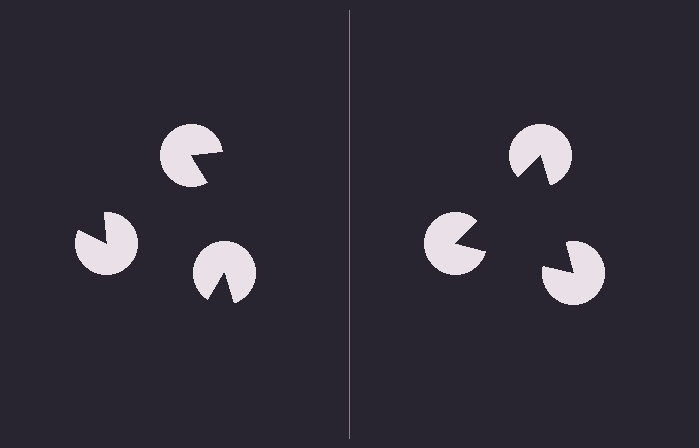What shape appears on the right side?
An illusory triangle.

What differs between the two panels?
The pac-man discs are positioned identically on both sides; only the wedge orientations differ. On the right they align to a triangle; on the left they are misaligned.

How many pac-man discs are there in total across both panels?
6 — 3 on each side.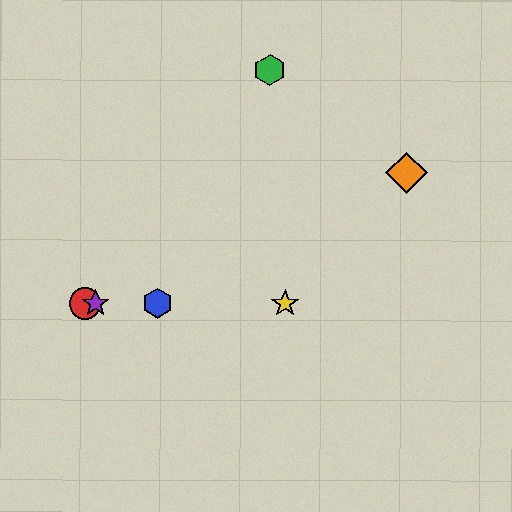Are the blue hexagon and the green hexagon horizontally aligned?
No, the blue hexagon is at y≈303 and the green hexagon is at y≈70.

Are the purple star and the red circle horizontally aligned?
Yes, both are at y≈303.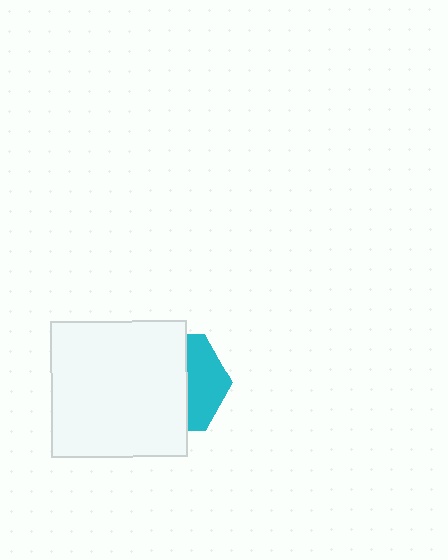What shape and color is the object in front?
The object in front is a white square.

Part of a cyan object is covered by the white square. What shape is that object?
It is a hexagon.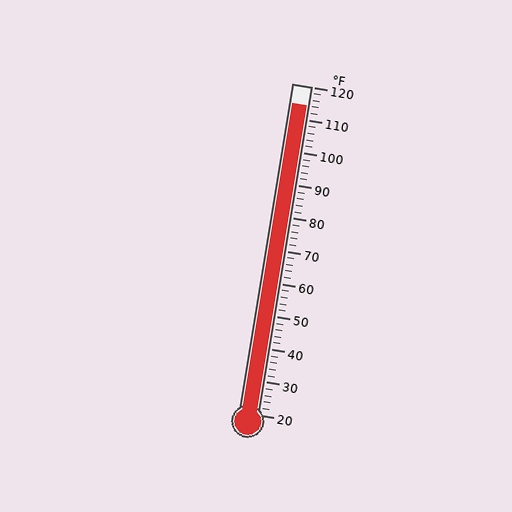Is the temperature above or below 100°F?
The temperature is above 100°F.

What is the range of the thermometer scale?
The thermometer scale ranges from 20°F to 120°F.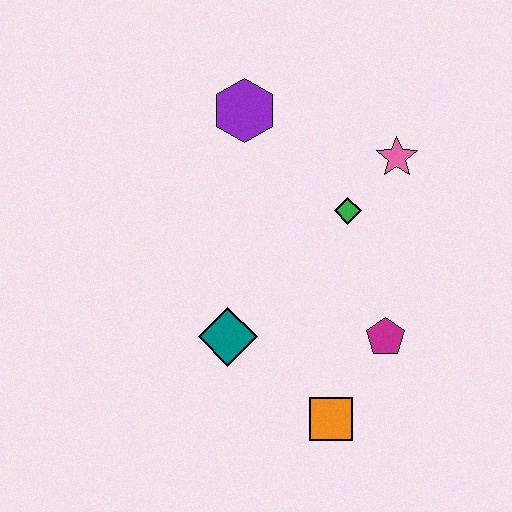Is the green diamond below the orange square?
No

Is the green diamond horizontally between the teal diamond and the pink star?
Yes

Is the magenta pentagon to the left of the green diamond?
No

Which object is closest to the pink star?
The green diamond is closest to the pink star.